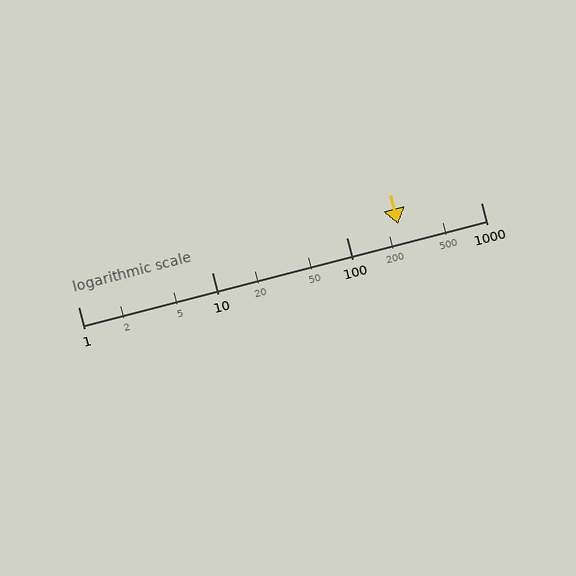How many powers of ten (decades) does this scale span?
The scale spans 3 decades, from 1 to 1000.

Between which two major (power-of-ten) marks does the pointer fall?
The pointer is between 100 and 1000.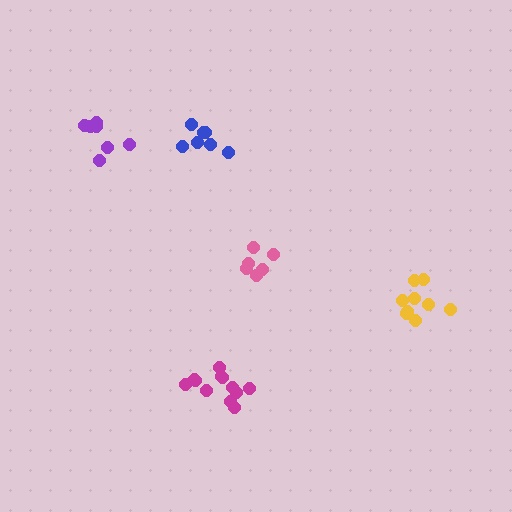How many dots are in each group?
Group 1: 12 dots, Group 2: 6 dots, Group 3: 7 dots, Group 4: 7 dots, Group 5: 9 dots (41 total).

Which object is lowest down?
The magenta cluster is bottommost.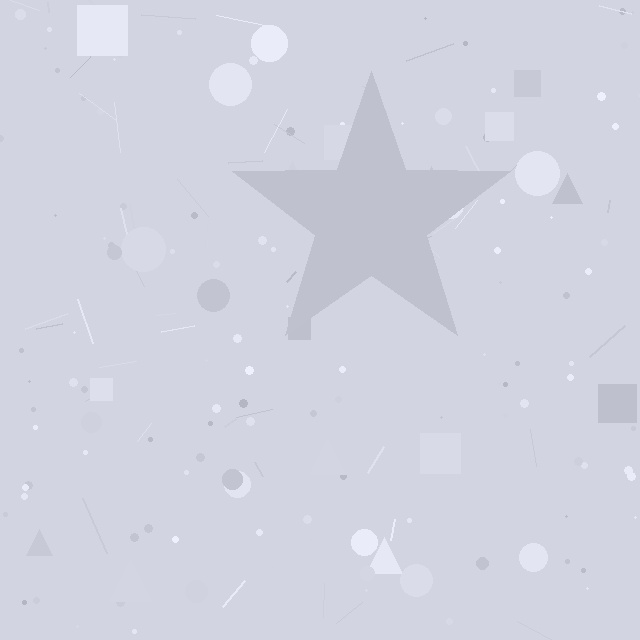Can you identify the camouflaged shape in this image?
The camouflaged shape is a star.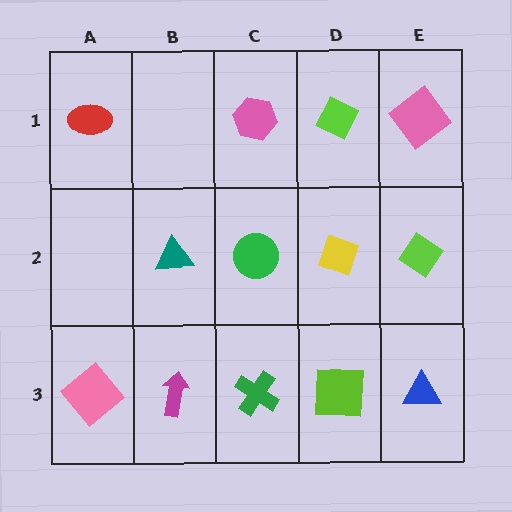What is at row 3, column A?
A pink diamond.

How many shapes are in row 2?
4 shapes.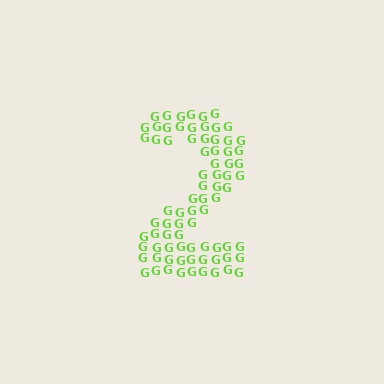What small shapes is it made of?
It is made of small letter G's.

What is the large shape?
The large shape is the digit 2.